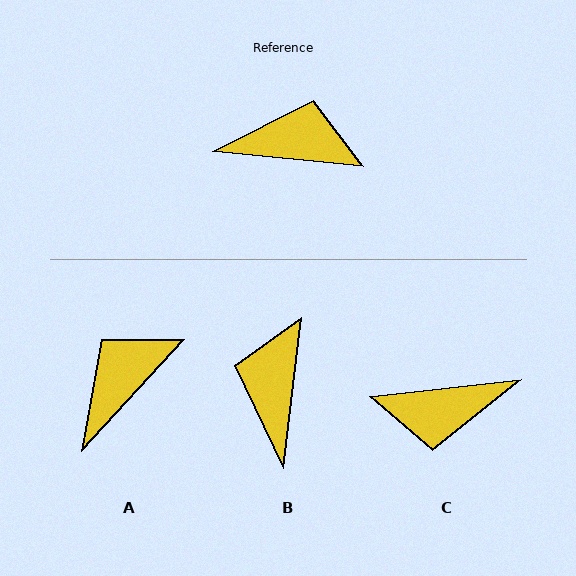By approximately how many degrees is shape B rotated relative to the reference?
Approximately 89 degrees counter-clockwise.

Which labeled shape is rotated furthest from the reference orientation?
C, about 168 degrees away.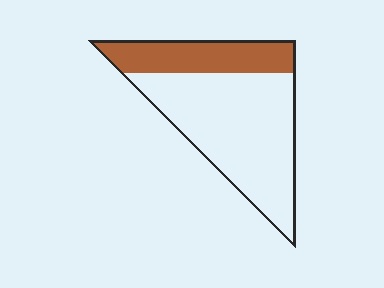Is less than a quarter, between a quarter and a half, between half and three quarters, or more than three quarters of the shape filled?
Between a quarter and a half.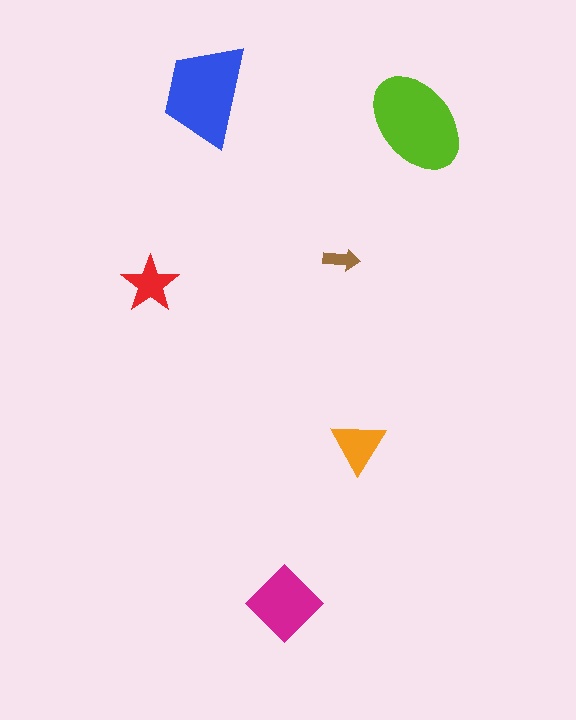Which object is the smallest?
The brown arrow.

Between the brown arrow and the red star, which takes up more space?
The red star.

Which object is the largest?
The lime ellipse.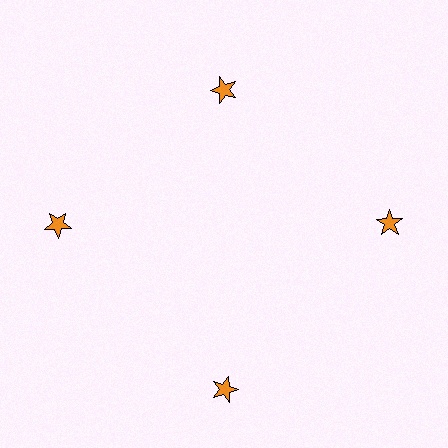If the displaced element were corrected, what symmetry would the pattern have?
It would have 4-fold rotational symmetry — the pattern would map onto itself every 90 degrees.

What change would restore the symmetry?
The symmetry would be restored by moving it outward, back onto the ring so that all 4 stars sit at equal angles and equal distance from the center.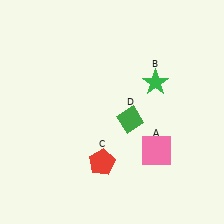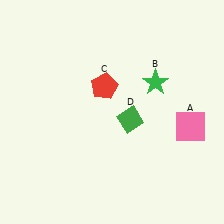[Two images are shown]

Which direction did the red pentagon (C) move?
The red pentagon (C) moved up.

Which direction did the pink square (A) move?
The pink square (A) moved right.